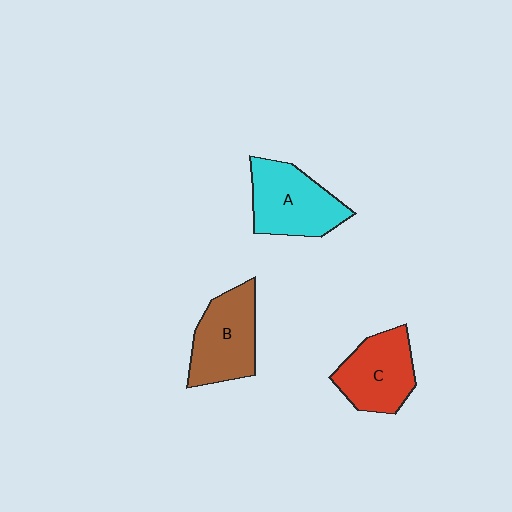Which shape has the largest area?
Shape A (cyan).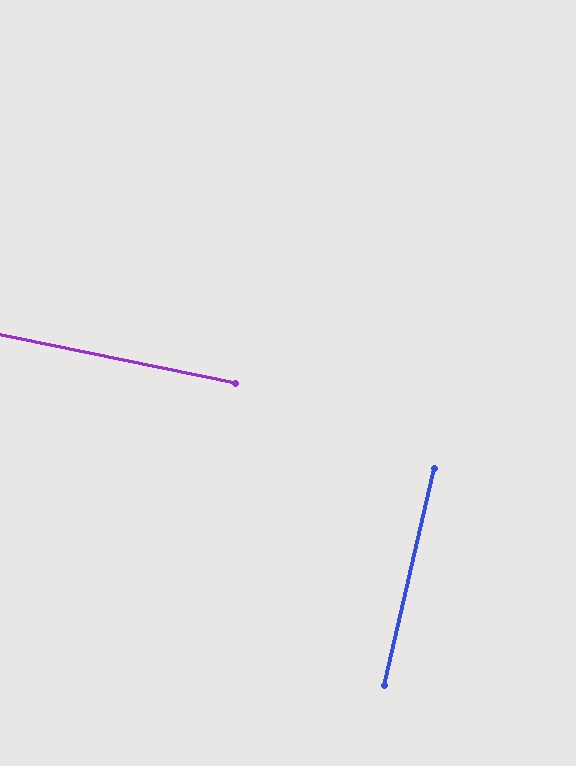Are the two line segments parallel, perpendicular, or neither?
Perpendicular — they meet at approximately 88°.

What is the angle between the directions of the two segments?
Approximately 88 degrees.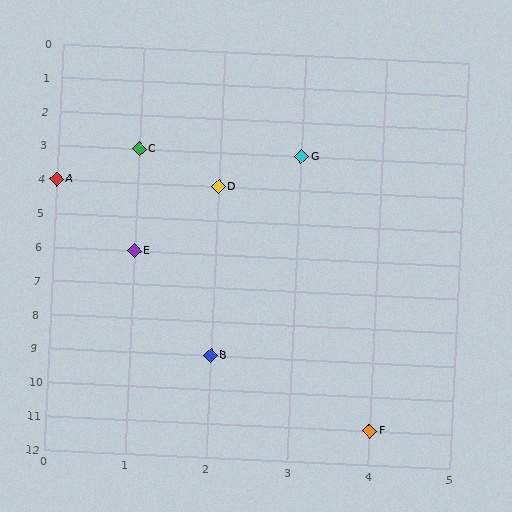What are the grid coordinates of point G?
Point G is at grid coordinates (3, 3).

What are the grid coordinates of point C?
Point C is at grid coordinates (1, 3).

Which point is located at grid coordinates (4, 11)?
Point F is at (4, 11).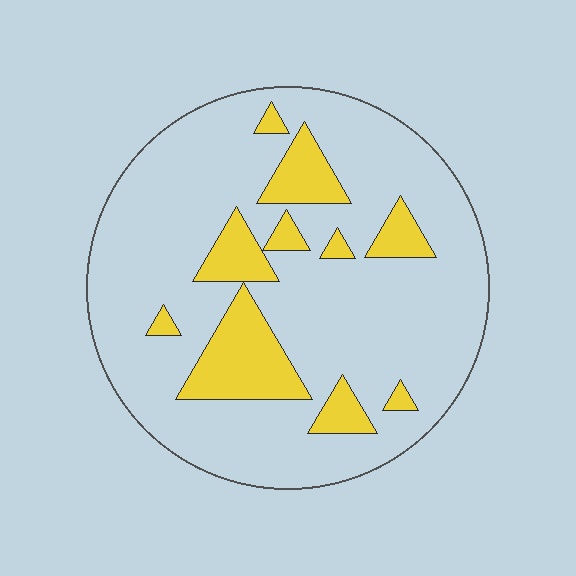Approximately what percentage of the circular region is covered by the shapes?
Approximately 20%.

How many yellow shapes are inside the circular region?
10.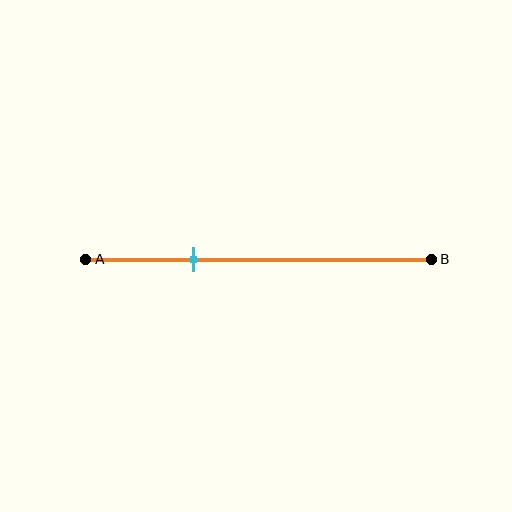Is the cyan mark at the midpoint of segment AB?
No, the mark is at about 30% from A, not at the 50% midpoint.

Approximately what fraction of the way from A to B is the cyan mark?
The cyan mark is approximately 30% of the way from A to B.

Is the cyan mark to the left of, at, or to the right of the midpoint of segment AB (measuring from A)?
The cyan mark is to the left of the midpoint of segment AB.